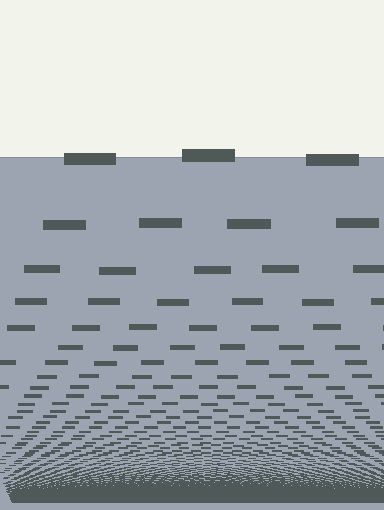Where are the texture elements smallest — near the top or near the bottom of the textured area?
Near the bottom.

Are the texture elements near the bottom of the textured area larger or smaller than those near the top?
Smaller. The gradient is inverted — elements near the bottom are smaller and denser.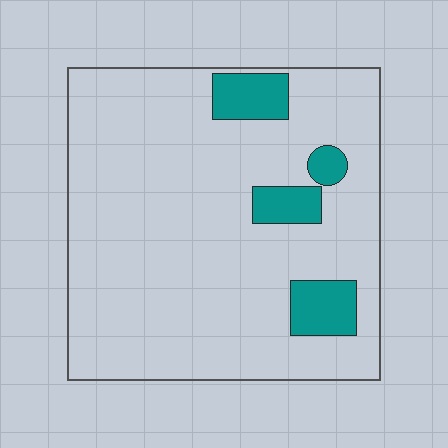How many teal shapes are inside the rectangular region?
4.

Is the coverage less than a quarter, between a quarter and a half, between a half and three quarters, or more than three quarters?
Less than a quarter.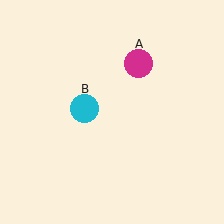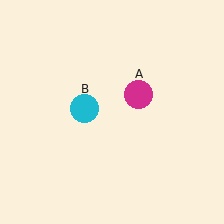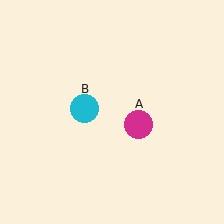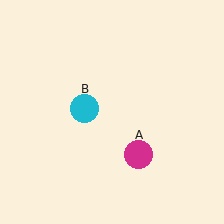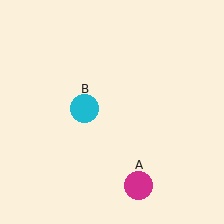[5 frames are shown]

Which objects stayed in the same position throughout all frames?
Cyan circle (object B) remained stationary.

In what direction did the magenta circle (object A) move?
The magenta circle (object A) moved down.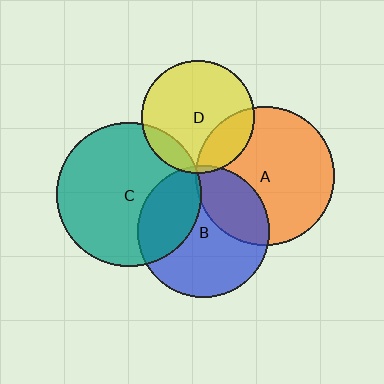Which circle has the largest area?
Circle C (teal).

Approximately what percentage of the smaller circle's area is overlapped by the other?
Approximately 5%.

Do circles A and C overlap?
Yes.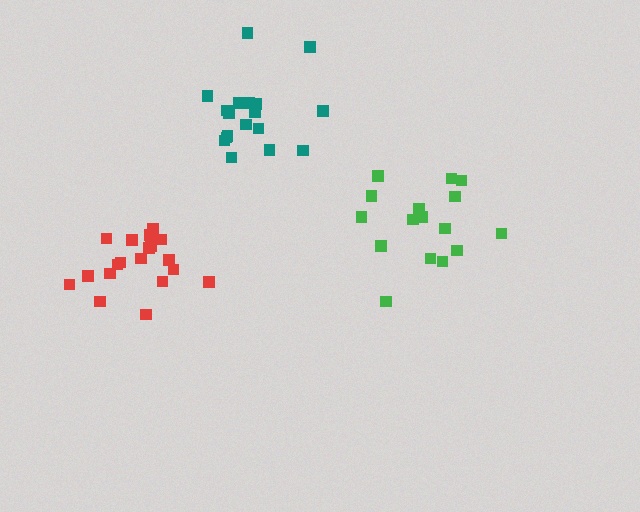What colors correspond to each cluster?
The clusters are colored: red, green, teal.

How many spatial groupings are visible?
There are 3 spatial groupings.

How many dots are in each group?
Group 1: 19 dots, Group 2: 16 dots, Group 3: 18 dots (53 total).